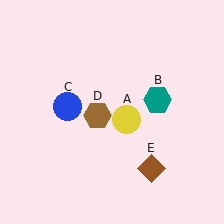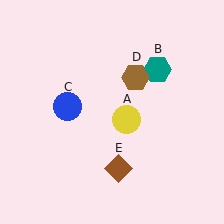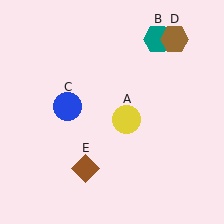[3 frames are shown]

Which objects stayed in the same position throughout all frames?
Yellow circle (object A) and blue circle (object C) remained stationary.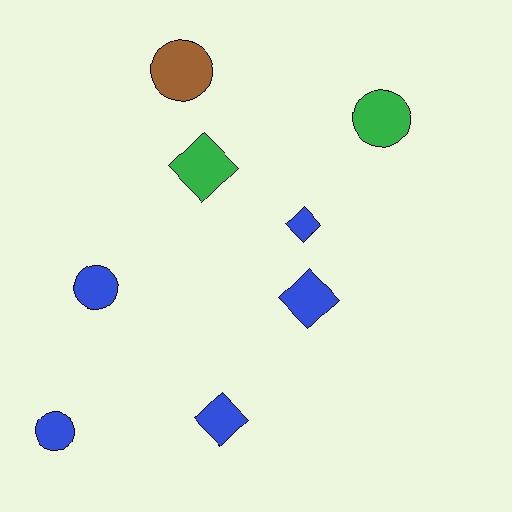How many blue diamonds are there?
There are 3 blue diamonds.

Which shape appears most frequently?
Diamond, with 4 objects.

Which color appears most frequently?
Blue, with 5 objects.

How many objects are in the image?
There are 8 objects.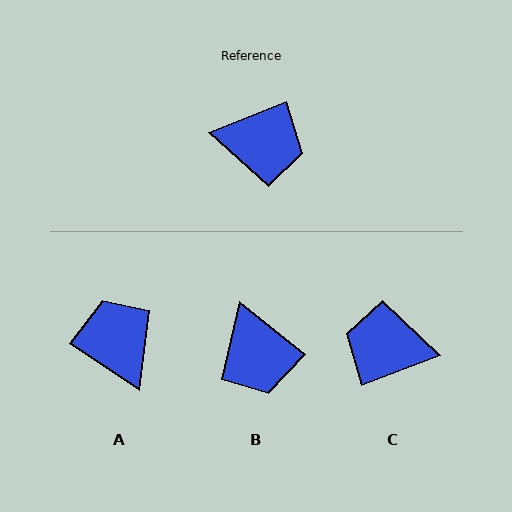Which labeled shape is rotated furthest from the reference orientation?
C, about 179 degrees away.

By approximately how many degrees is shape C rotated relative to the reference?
Approximately 179 degrees counter-clockwise.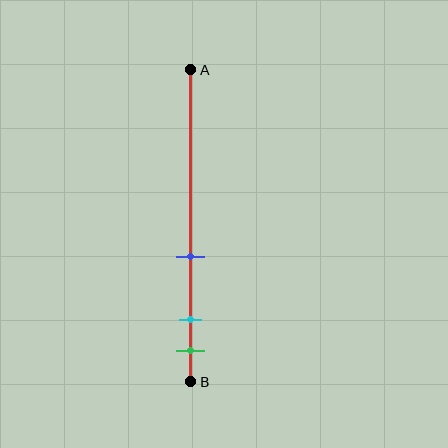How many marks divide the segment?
There are 3 marks dividing the segment.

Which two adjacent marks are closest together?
The cyan and green marks are the closest adjacent pair.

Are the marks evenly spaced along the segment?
No, the marks are not evenly spaced.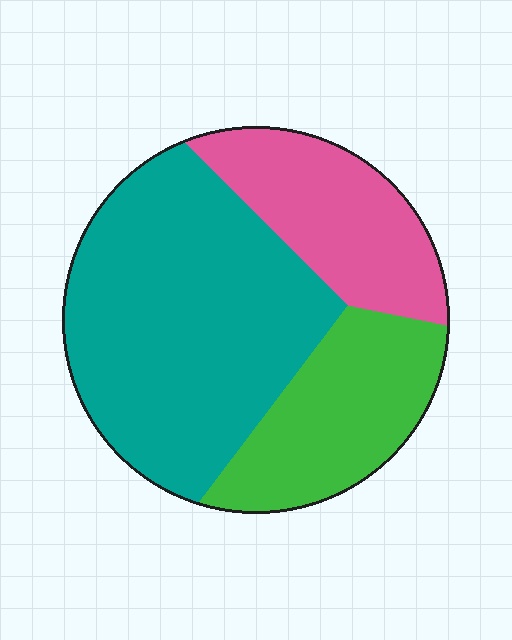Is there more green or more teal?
Teal.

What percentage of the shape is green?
Green takes up about one quarter (1/4) of the shape.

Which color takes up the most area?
Teal, at roughly 55%.